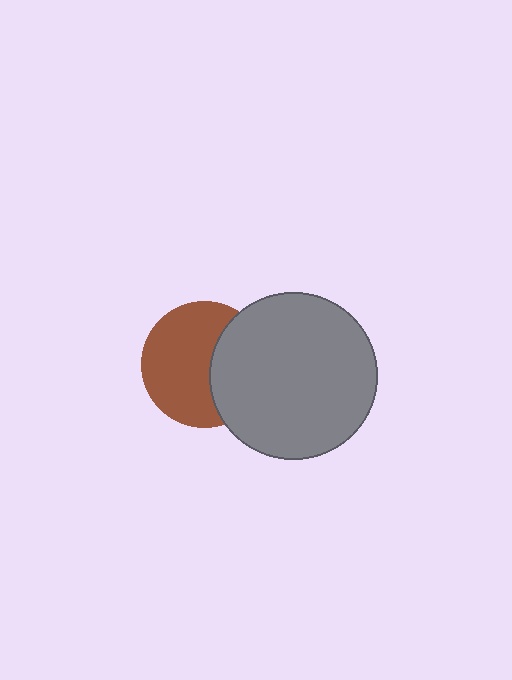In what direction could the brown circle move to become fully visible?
The brown circle could move left. That would shift it out from behind the gray circle entirely.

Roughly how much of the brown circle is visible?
About half of it is visible (roughly 63%).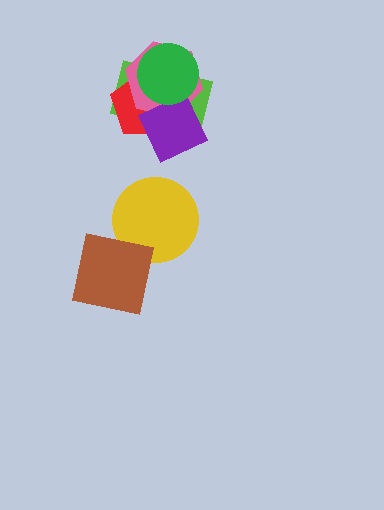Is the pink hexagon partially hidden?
Yes, it is partially covered by another shape.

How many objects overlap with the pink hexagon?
4 objects overlap with the pink hexagon.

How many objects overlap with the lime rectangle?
4 objects overlap with the lime rectangle.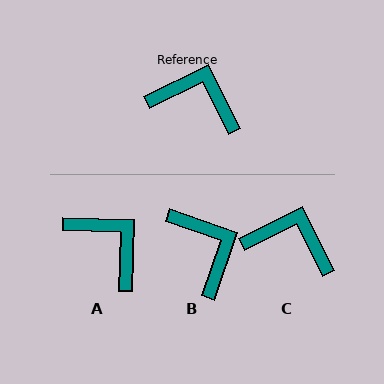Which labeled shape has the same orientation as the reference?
C.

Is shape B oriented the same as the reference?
No, it is off by about 45 degrees.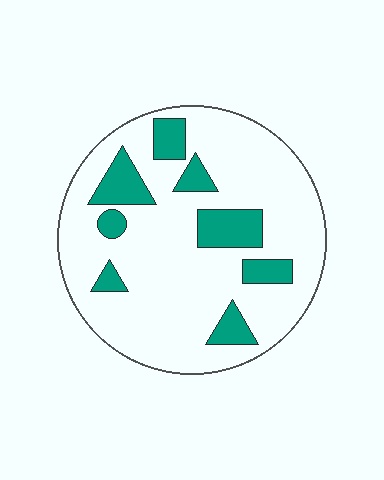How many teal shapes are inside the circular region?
8.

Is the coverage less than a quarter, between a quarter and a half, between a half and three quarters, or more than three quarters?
Less than a quarter.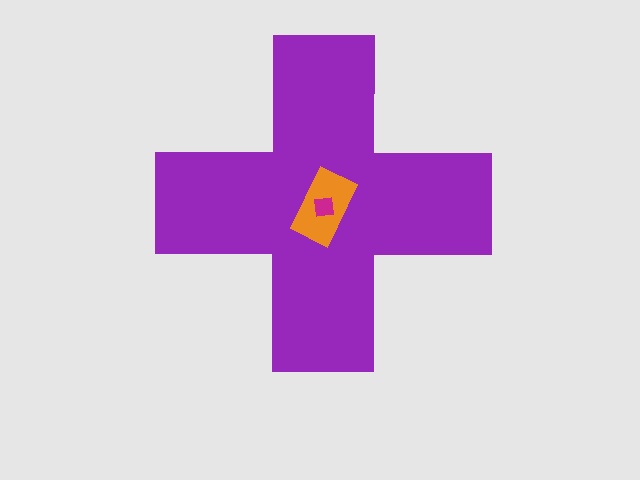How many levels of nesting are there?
3.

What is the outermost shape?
The purple cross.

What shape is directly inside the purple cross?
The orange rectangle.